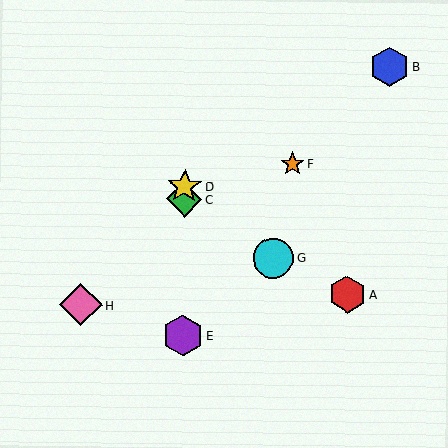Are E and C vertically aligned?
Yes, both are at x≈183.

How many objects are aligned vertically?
3 objects (C, D, E) are aligned vertically.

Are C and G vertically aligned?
No, C is at x≈185 and G is at x≈273.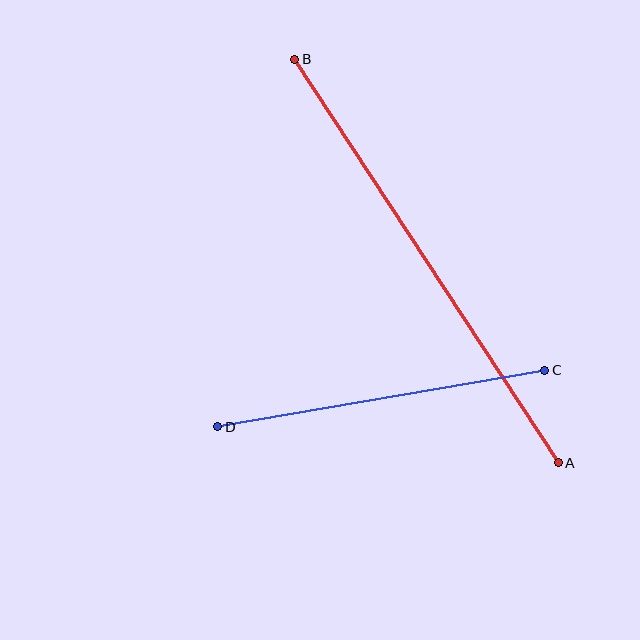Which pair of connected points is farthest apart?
Points A and B are farthest apart.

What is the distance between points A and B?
The distance is approximately 482 pixels.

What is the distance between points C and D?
The distance is approximately 332 pixels.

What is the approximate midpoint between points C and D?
The midpoint is at approximately (381, 398) pixels.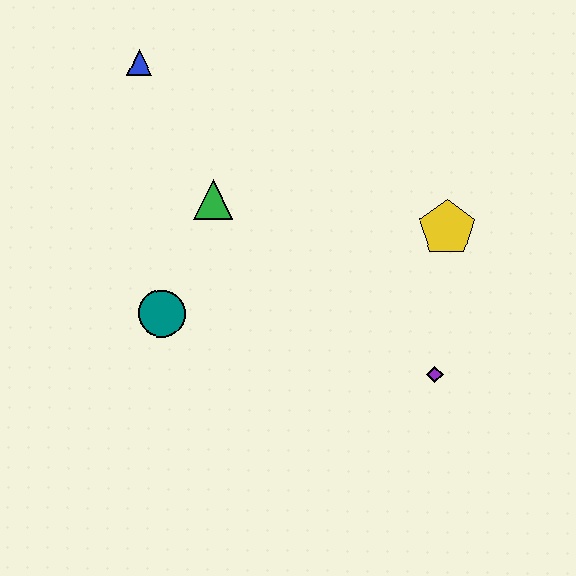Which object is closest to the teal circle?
The green triangle is closest to the teal circle.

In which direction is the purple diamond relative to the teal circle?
The purple diamond is to the right of the teal circle.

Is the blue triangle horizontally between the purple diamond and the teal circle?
No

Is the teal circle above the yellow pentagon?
No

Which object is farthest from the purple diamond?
The blue triangle is farthest from the purple diamond.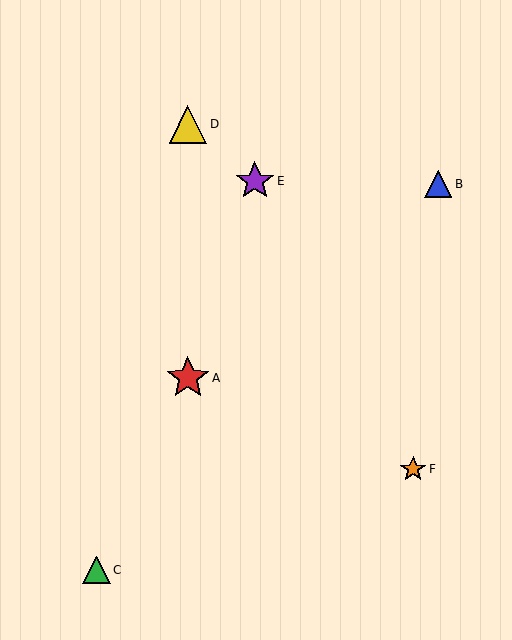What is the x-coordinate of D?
Object D is at x≈188.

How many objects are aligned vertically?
2 objects (A, D) are aligned vertically.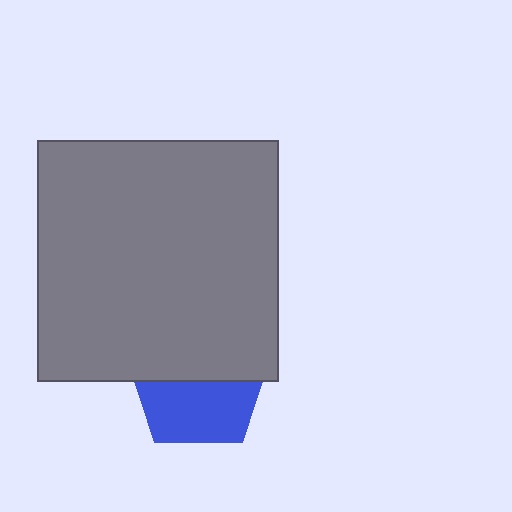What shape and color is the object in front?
The object in front is a gray square.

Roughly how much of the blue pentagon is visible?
About half of it is visible (roughly 50%).